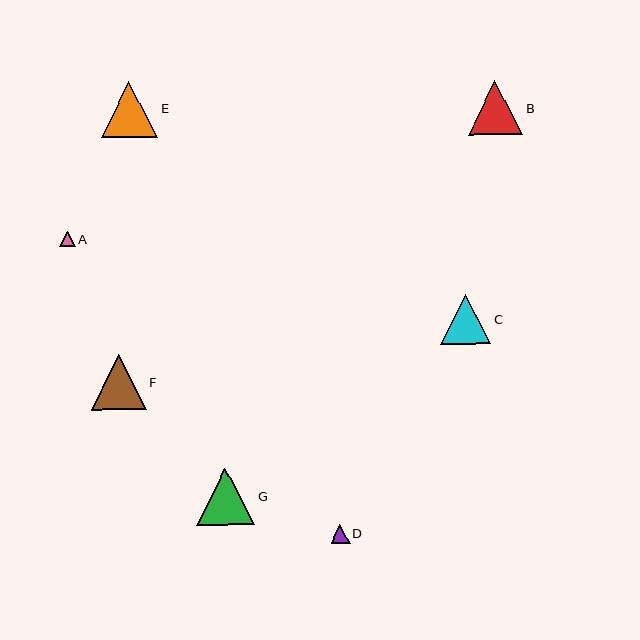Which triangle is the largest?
Triangle G is the largest with a size of approximately 58 pixels.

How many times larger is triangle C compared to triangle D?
Triangle C is approximately 2.7 times the size of triangle D.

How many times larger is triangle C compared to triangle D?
Triangle C is approximately 2.7 times the size of triangle D.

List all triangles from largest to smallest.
From largest to smallest: G, E, F, B, C, D, A.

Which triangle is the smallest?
Triangle A is the smallest with a size of approximately 15 pixels.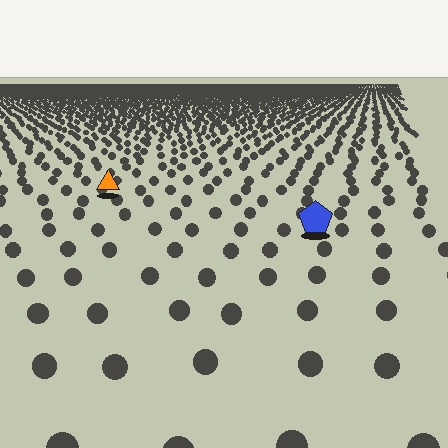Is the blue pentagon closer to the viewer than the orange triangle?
Yes. The blue pentagon is closer — you can tell from the texture gradient: the ground texture is coarser near it.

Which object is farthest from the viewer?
The orange triangle is farthest from the viewer. It appears smaller and the ground texture around it is denser.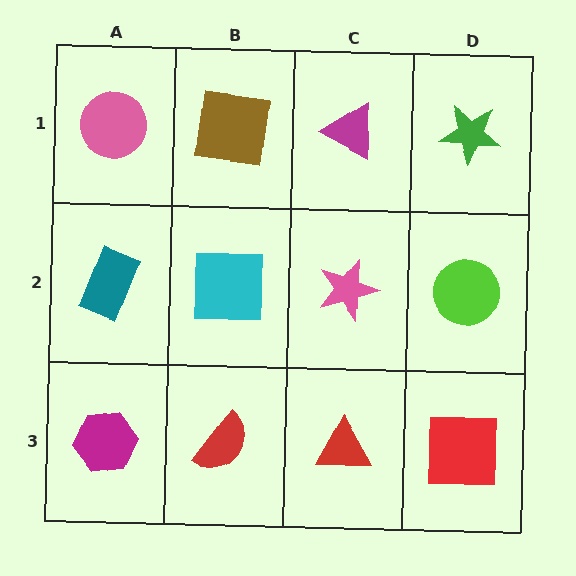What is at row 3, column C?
A red triangle.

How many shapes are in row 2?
4 shapes.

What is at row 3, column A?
A magenta hexagon.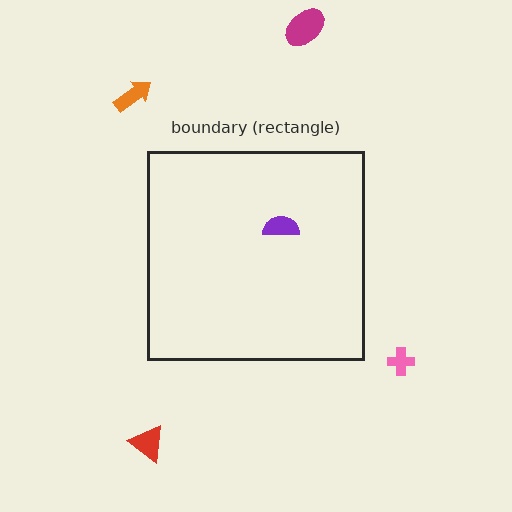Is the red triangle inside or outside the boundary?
Outside.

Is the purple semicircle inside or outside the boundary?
Inside.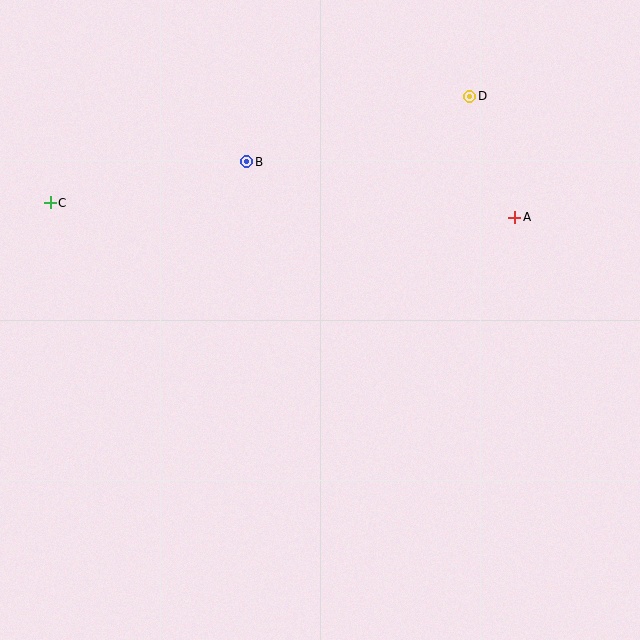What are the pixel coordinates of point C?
Point C is at (50, 203).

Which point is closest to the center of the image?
Point B at (247, 162) is closest to the center.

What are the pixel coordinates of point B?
Point B is at (247, 162).